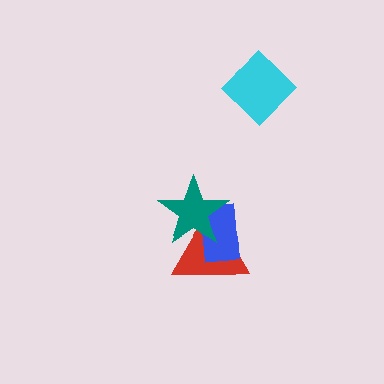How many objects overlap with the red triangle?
2 objects overlap with the red triangle.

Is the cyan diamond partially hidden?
No, no other shape covers it.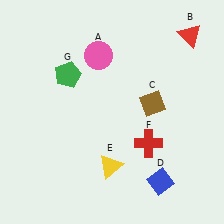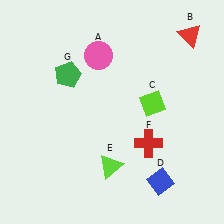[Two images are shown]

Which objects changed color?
C changed from brown to lime. E changed from yellow to lime.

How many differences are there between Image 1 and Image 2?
There are 2 differences between the two images.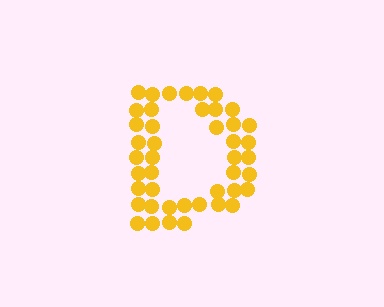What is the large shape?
The large shape is the letter D.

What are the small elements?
The small elements are circles.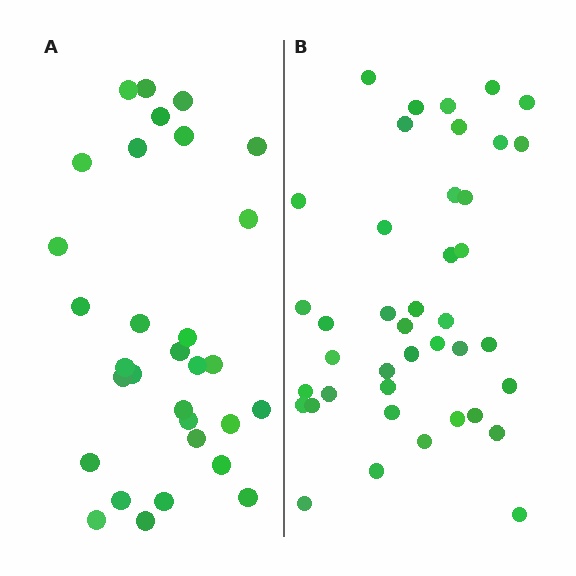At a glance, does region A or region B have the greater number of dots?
Region B (the right region) has more dots.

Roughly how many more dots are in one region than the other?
Region B has roughly 10 or so more dots than region A.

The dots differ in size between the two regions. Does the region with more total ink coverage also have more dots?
No. Region A has more total ink coverage because its dots are larger, but region B actually contains more individual dots. Total area can be misleading — the number of items is what matters here.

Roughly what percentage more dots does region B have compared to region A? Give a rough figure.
About 30% more.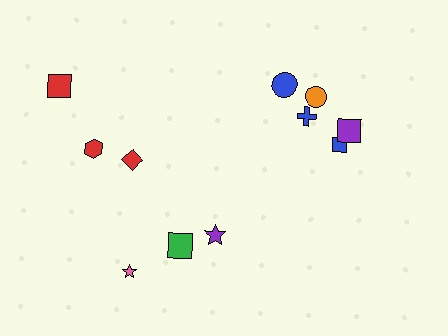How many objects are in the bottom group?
There are 3 objects.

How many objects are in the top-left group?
There are 3 objects.